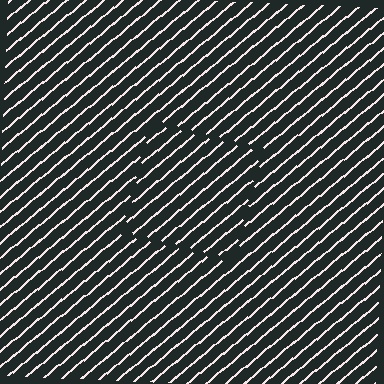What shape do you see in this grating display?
An illusory square. The interior of the shape contains the same grating, shifted by half a period — the contour is defined by the phase discontinuity where line-ends from the inner and outer gratings abut.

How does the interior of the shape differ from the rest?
The interior of the shape contains the same grating, shifted by half a period — the contour is defined by the phase discontinuity where line-ends from the inner and outer gratings abut.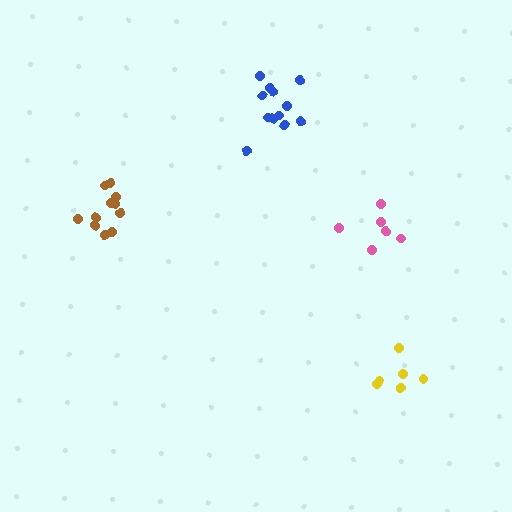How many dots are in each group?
Group 1: 6 dots, Group 2: 6 dots, Group 3: 11 dots, Group 4: 12 dots (35 total).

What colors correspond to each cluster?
The clusters are colored: yellow, pink, brown, blue.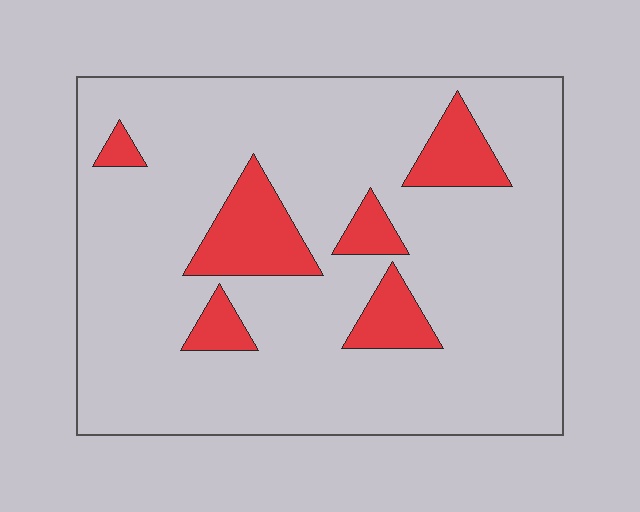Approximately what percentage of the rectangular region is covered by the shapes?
Approximately 15%.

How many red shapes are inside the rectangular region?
6.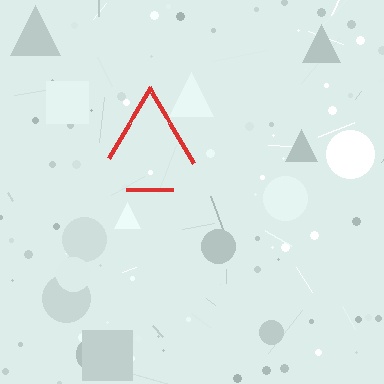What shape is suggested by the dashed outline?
The dashed outline suggests a triangle.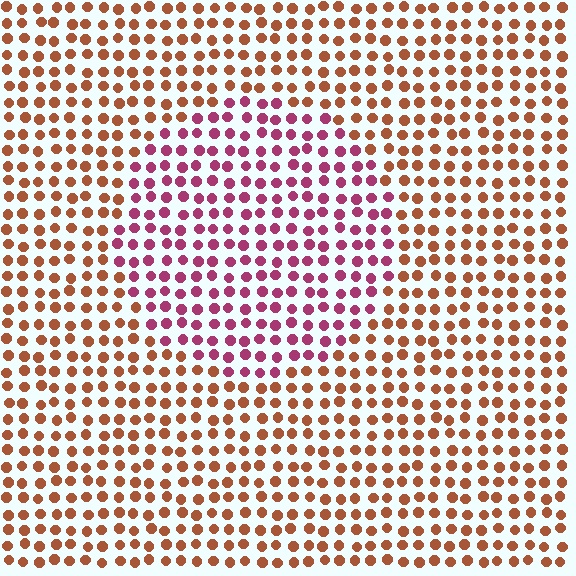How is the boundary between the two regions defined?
The boundary is defined purely by a slight shift in hue (about 47 degrees). Spacing, size, and orientation are identical on both sides.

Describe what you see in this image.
The image is filled with small brown elements in a uniform arrangement. A circle-shaped region is visible where the elements are tinted to a slightly different hue, forming a subtle color boundary.